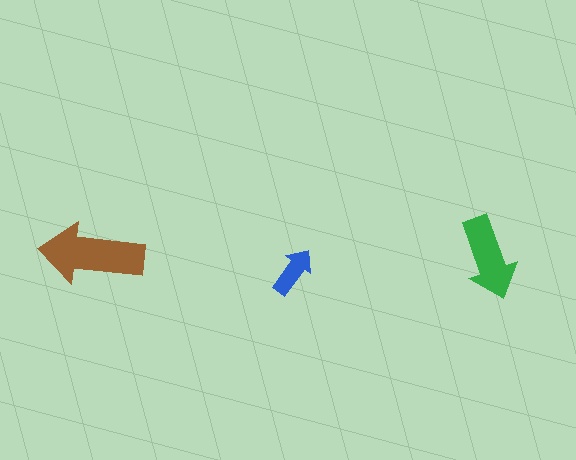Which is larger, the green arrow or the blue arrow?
The green one.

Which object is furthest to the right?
The green arrow is rightmost.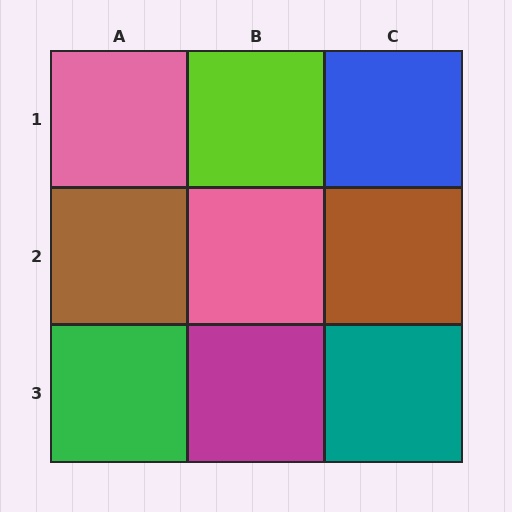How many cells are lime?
1 cell is lime.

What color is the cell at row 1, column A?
Pink.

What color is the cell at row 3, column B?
Magenta.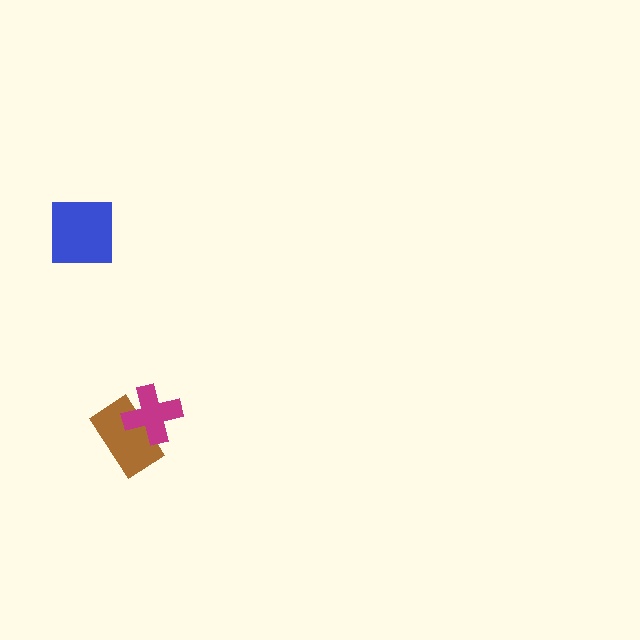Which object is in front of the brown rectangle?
The magenta cross is in front of the brown rectangle.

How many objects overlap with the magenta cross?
1 object overlaps with the magenta cross.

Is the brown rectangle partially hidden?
Yes, it is partially covered by another shape.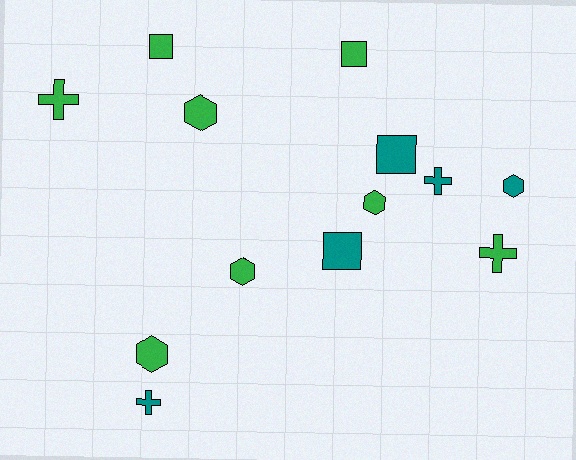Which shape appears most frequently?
Hexagon, with 5 objects.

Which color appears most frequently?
Green, with 8 objects.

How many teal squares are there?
There are 2 teal squares.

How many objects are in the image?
There are 13 objects.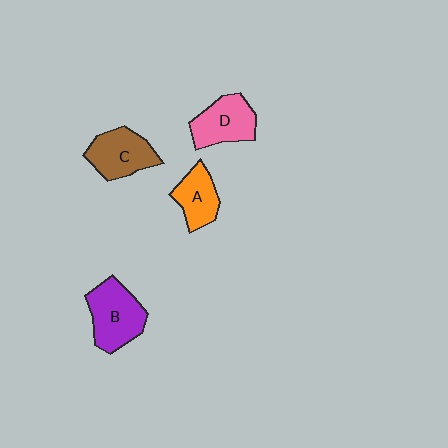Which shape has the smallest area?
Shape A (orange).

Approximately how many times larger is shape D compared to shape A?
Approximately 1.2 times.